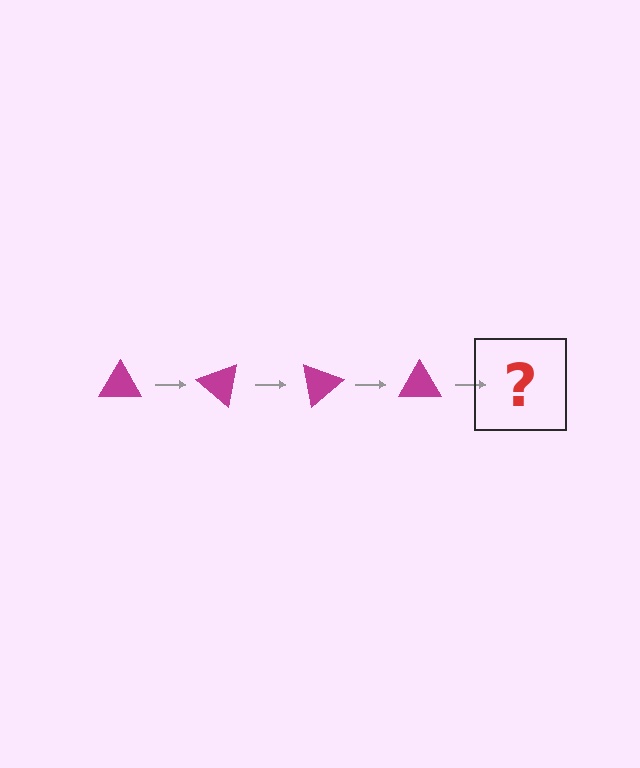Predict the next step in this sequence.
The next step is a magenta triangle rotated 160 degrees.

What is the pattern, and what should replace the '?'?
The pattern is that the triangle rotates 40 degrees each step. The '?' should be a magenta triangle rotated 160 degrees.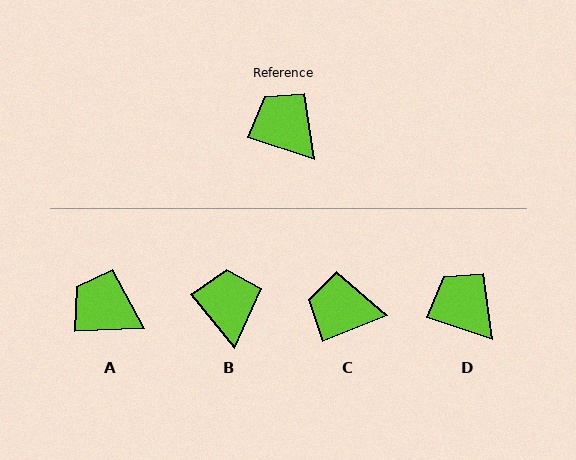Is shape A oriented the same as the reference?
No, it is off by about 20 degrees.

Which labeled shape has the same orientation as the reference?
D.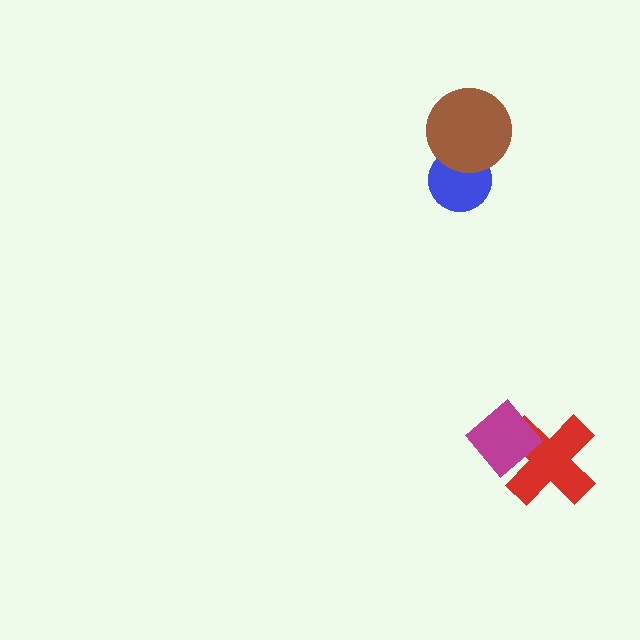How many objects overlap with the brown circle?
1 object overlaps with the brown circle.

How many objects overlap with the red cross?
1 object overlaps with the red cross.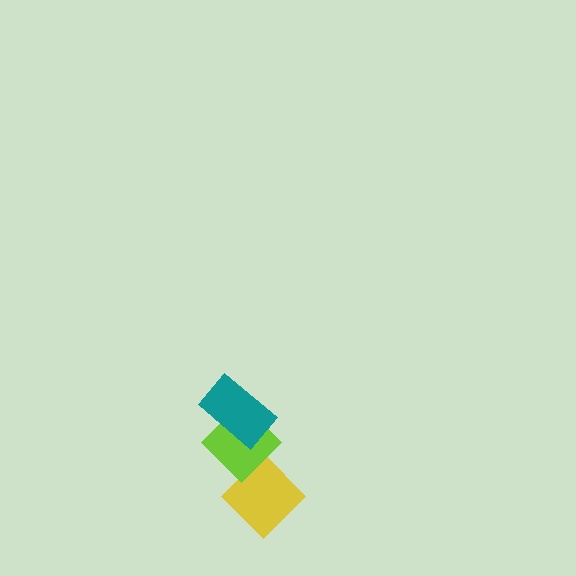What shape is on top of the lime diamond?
The teal rectangle is on top of the lime diamond.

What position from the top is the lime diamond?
The lime diamond is 2nd from the top.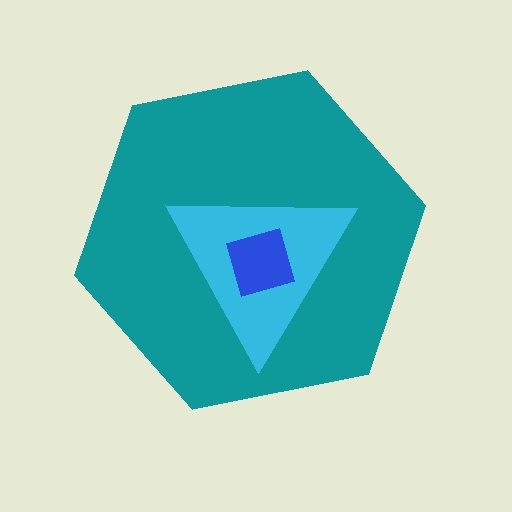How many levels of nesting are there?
3.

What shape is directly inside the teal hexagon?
The cyan triangle.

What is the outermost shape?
The teal hexagon.